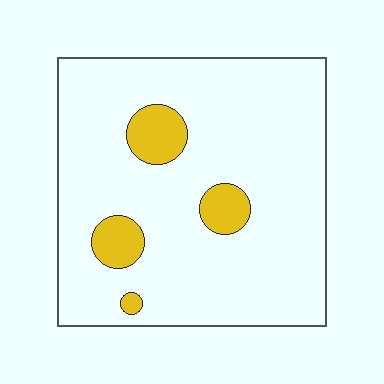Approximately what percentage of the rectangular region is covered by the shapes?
Approximately 10%.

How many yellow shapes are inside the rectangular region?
4.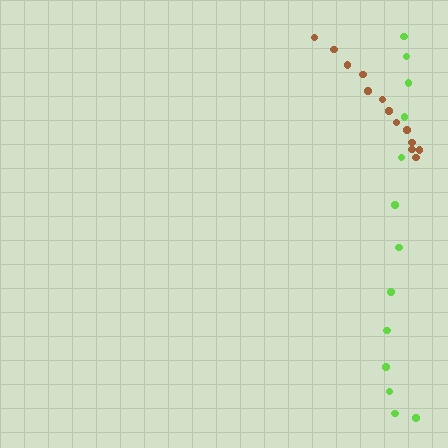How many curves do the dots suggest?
There are 2 distinct paths.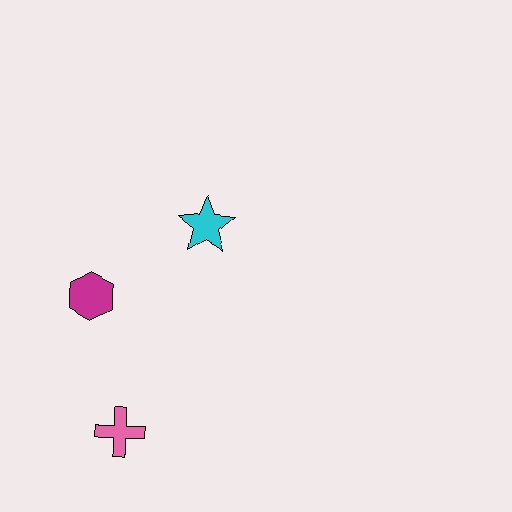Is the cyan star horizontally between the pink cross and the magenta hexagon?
No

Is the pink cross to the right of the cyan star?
No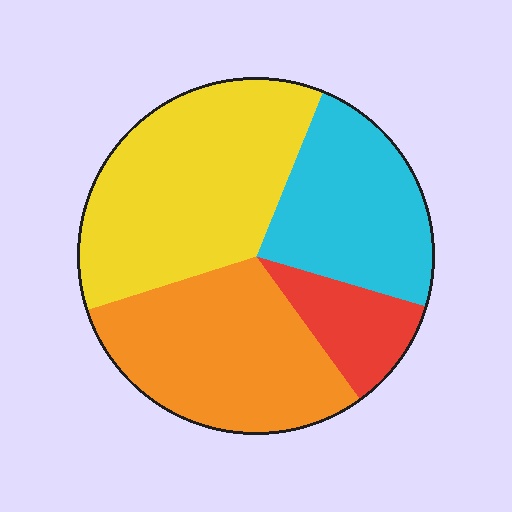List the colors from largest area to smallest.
From largest to smallest: yellow, orange, cyan, red.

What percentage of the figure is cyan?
Cyan covers 23% of the figure.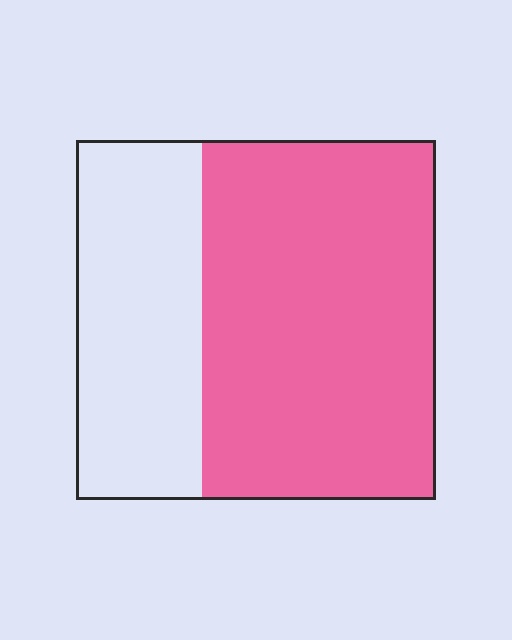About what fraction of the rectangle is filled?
About two thirds (2/3).